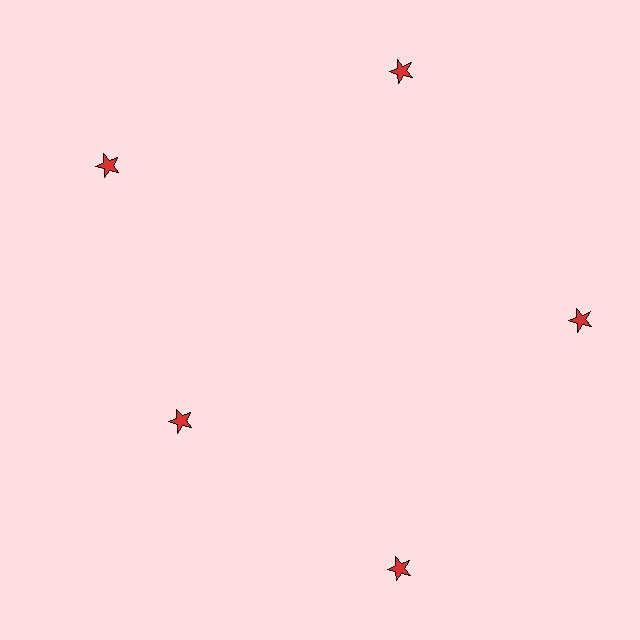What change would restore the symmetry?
The symmetry would be restored by moving it outward, back onto the ring so that all 5 stars sit at equal angles and equal distance from the center.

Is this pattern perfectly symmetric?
No. The 5 red stars are arranged in a ring, but one element near the 8 o'clock position is pulled inward toward the center, breaking the 5-fold rotational symmetry.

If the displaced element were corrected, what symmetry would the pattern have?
It would have 5-fold rotational symmetry — the pattern would map onto itself every 72 degrees.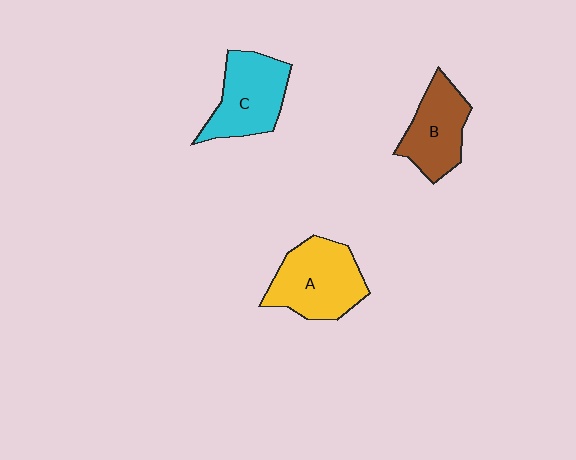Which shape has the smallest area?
Shape B (brown).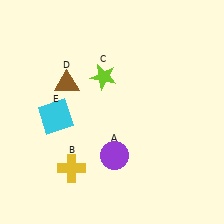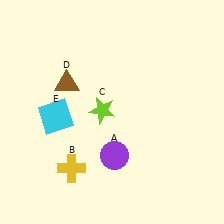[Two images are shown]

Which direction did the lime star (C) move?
The lime star (C) moved down.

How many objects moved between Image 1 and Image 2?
1 object moved between the two images.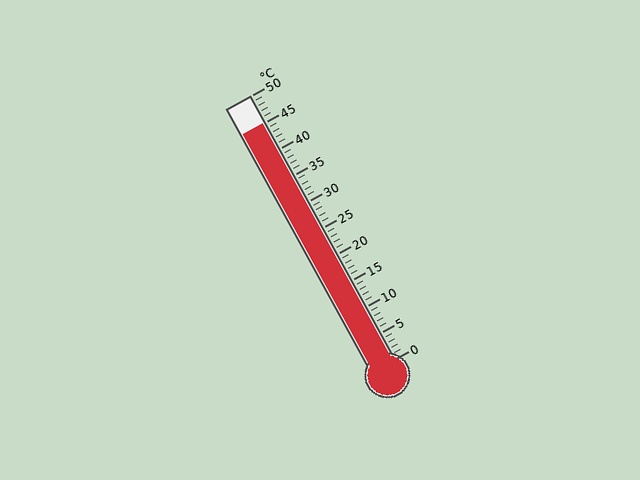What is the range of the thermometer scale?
The thermometer scale ranges from 0°C to 50°C.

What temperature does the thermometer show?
The thermometer shows approximately 45°C.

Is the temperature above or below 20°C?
The temperature is above 20°C.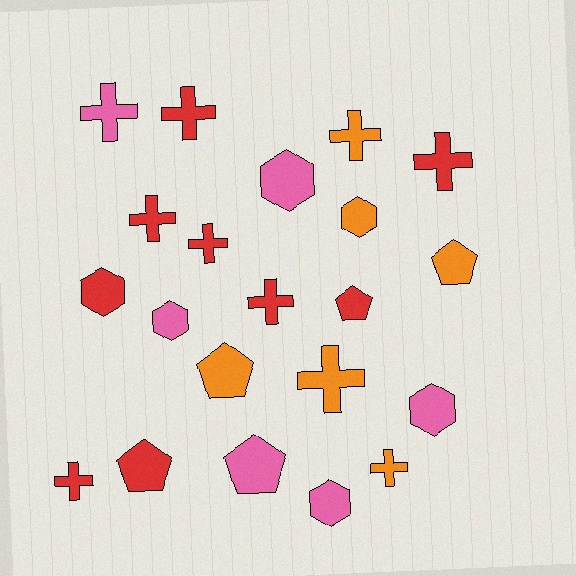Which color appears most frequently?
Red, with 9 objects.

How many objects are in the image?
There are 21 objects.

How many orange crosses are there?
There are 3 orange crosses.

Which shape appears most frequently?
Cross, with 10 objects.